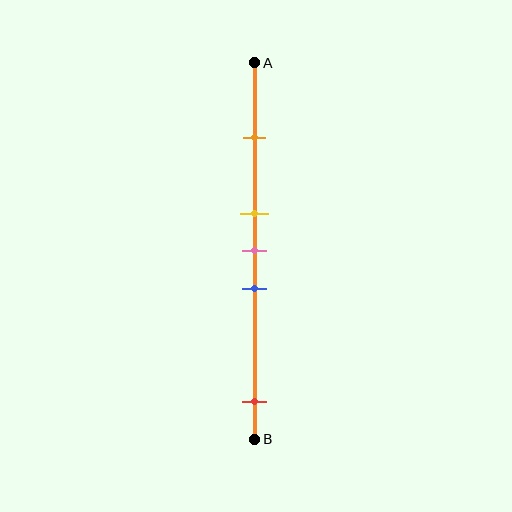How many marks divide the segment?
There are 5 marks dividing the segment.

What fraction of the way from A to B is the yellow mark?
The yellow mark is approximately 40% (0.4) of the way from A to B.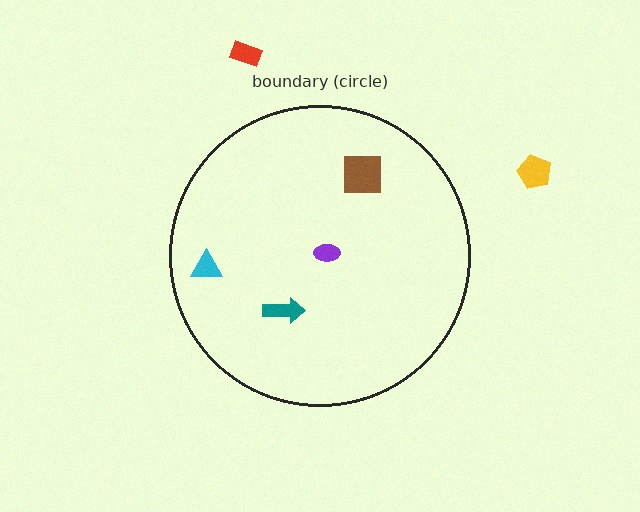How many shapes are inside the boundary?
4 inside, 2 outside.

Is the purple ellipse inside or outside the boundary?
Inside.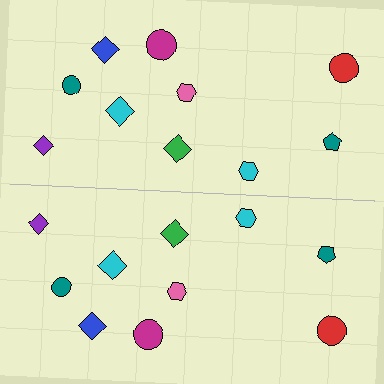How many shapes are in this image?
There are 20 shapes in this image.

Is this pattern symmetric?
Yes, this pattern has bilateral (reflection) symmetry.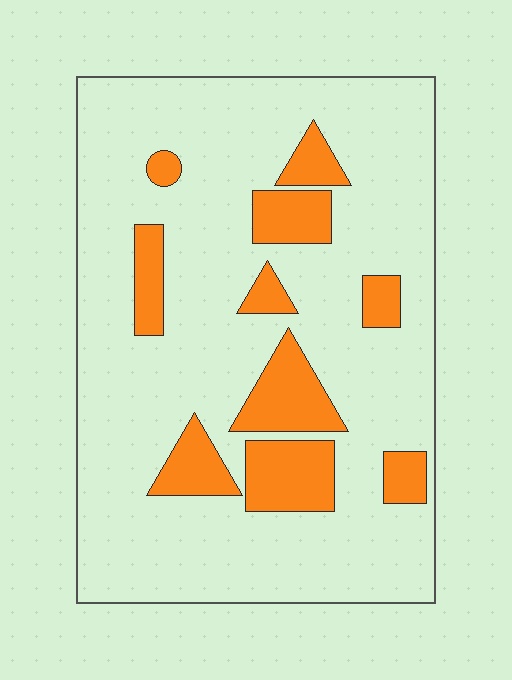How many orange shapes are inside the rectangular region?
10.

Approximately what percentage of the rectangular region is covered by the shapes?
Approximately 20%.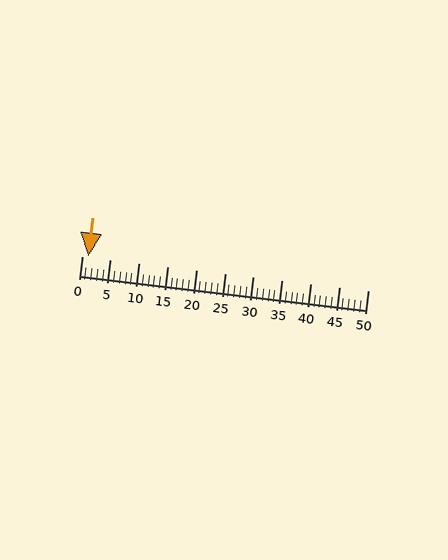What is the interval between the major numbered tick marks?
The major tick marks are spaced 5 units apart.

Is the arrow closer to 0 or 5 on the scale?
The arrow is closer to 0.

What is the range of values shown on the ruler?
The ruler shows values from 0 to 50.